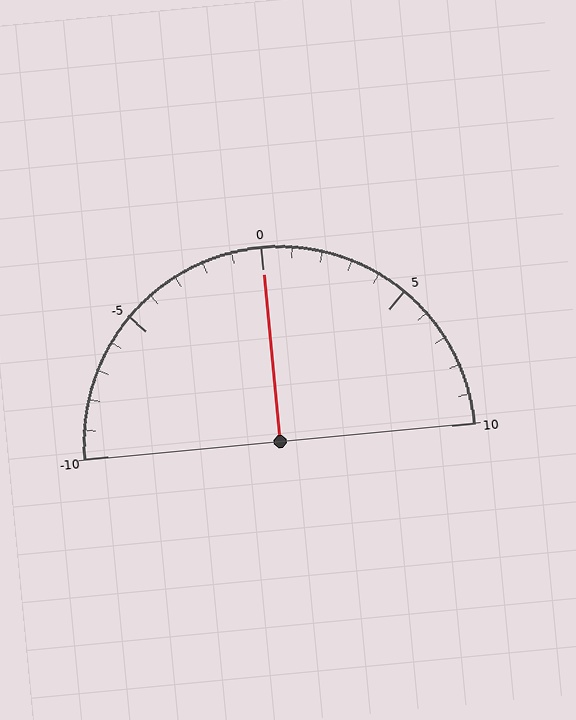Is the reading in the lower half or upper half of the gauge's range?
The reading is in the upper half of the range (-10 to 10).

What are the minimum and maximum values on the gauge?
The gauge ranges from -10 to 10.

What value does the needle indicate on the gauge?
The needle indicates approximately 0.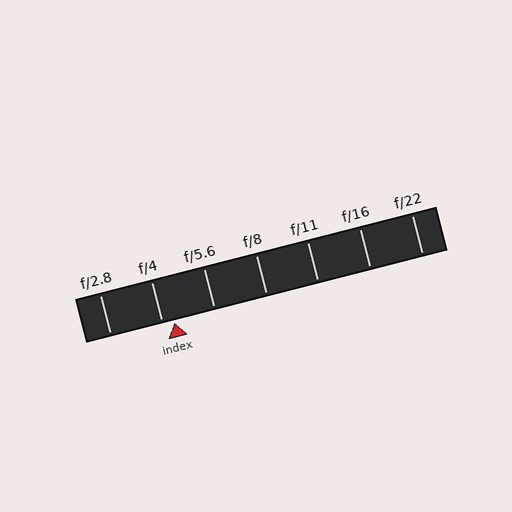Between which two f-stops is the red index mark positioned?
The index mark is between f/4 and f/5.6.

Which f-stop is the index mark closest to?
The index mark is closest to f/4.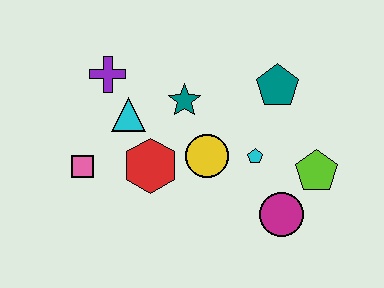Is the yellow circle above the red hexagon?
Yes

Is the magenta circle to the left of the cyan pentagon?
No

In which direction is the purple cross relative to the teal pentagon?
The purple cross is to the left of the teal pentagon.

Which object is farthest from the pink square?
The lime pentagon is farthest from the pink square.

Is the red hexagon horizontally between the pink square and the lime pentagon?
Yes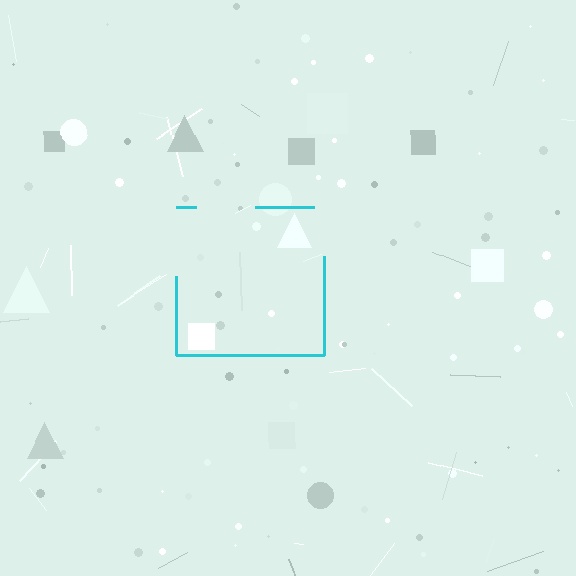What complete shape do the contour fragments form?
The contour fragments form a square.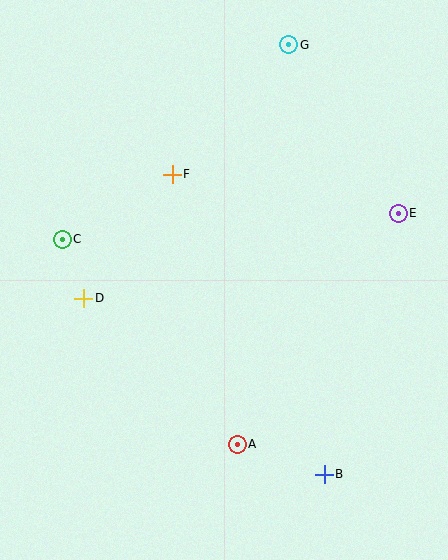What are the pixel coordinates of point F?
Point F is at (172, 174).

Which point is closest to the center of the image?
Point F at (172, 174) is closest to the center.